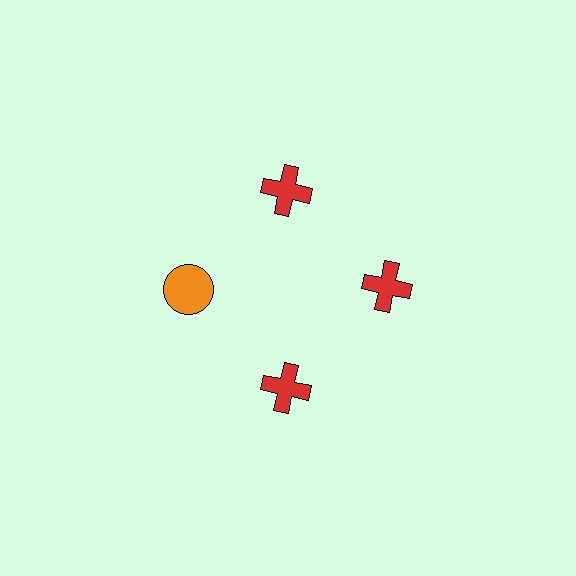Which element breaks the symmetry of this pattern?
The orange circle at roughly the 9 o'clock position breaks the symmetry. All other shapes are red crosses.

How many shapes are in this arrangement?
There are 4 shapes arranged in a ring pattern.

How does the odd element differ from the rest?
It differs in both color (orange instead of red) and shape (circle instead of cross).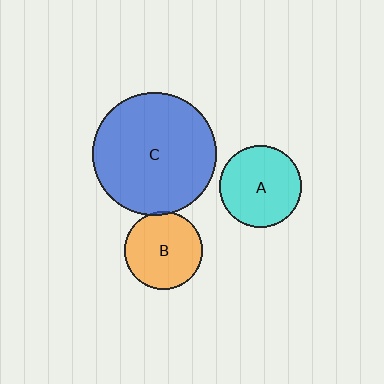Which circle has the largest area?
Circle C (blue).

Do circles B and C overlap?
Yes.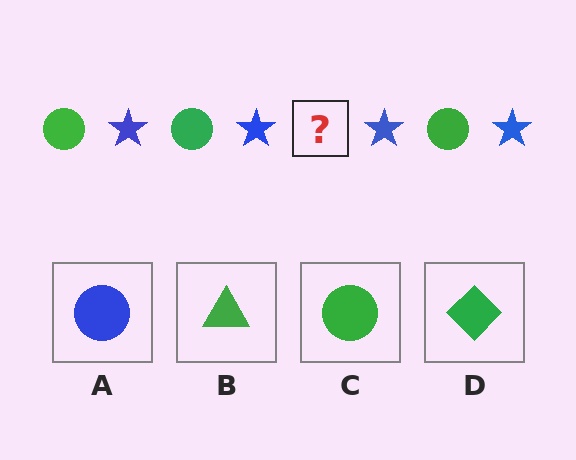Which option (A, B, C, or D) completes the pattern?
C.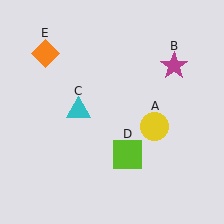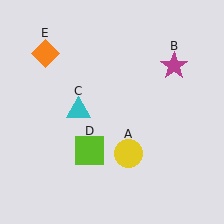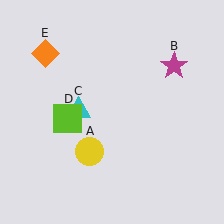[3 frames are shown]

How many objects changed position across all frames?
2 objects changed position: yellow circle (object A), lime square (object D).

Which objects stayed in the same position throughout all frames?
Magenta star (object B) and cyan triangle (object C) and orange diamond (object E) remained stationary.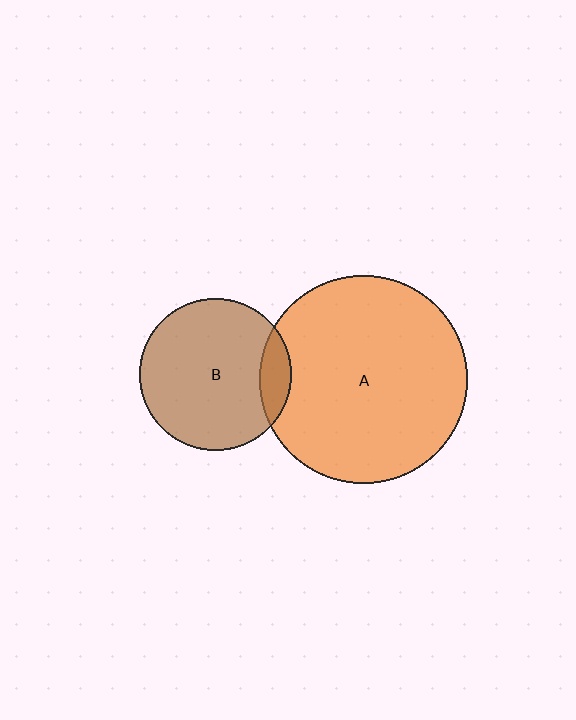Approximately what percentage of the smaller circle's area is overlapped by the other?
Approximately 10%.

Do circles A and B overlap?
Yes.